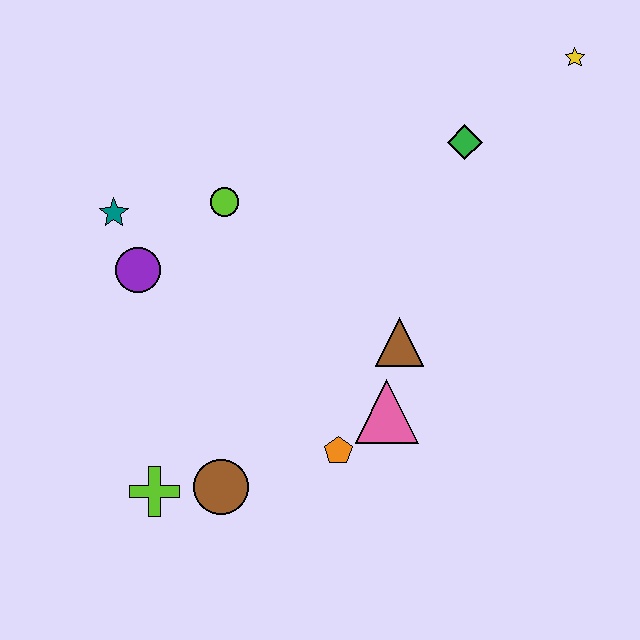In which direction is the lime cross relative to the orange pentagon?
The lime cross is to the left of the orange pentagon.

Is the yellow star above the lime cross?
Yes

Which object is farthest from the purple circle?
The yellow star is farthest from the purple circle.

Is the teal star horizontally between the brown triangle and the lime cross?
No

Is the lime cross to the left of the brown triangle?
Yes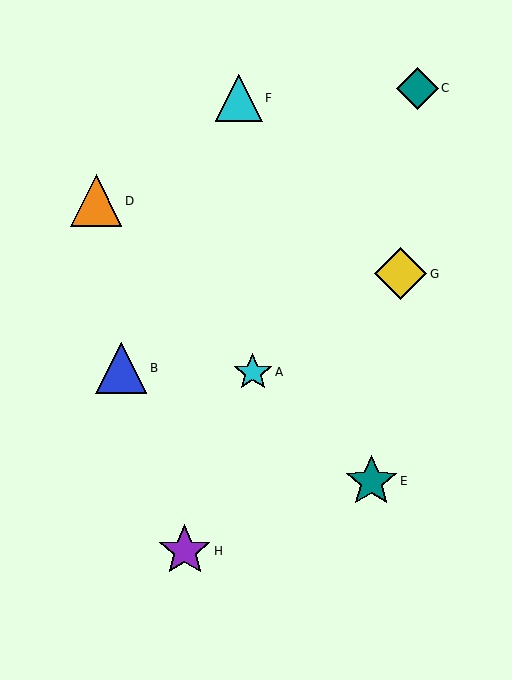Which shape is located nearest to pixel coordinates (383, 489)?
The teal star (labeled E) at (371, 481) is nearest to that location.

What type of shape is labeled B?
Shape B is a blue triangle.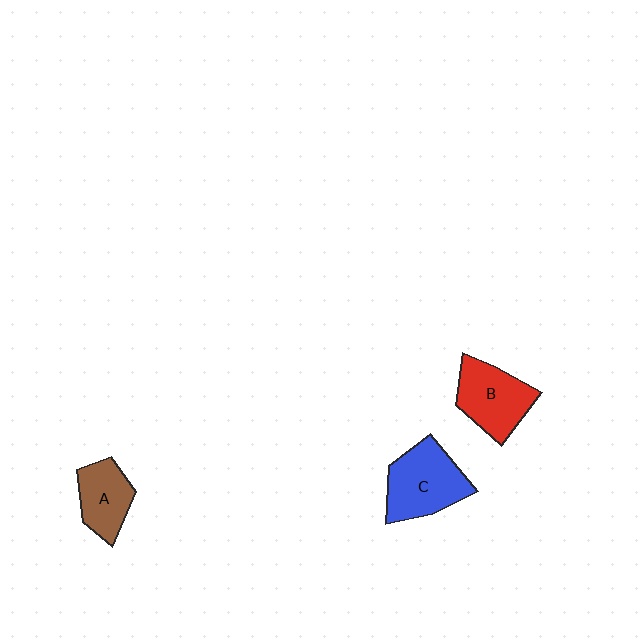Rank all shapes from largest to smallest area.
From largest to smallest: C (blue), B (red), A (brown).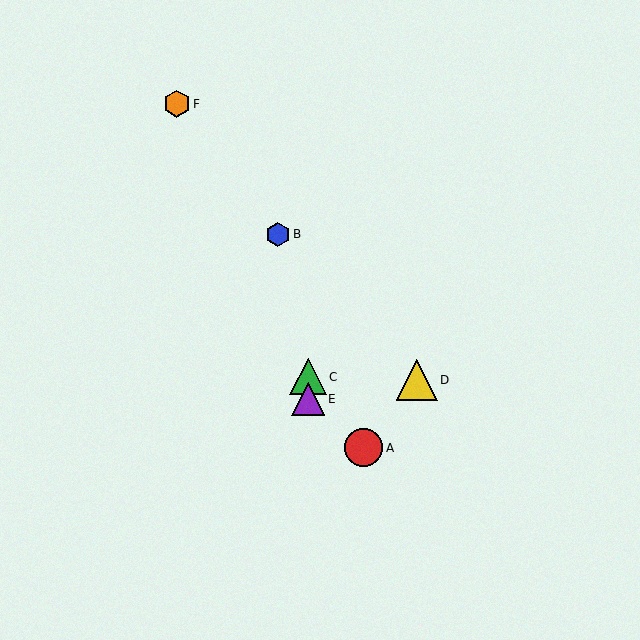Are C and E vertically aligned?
Yes, both are at x≈308.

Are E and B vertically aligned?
No, E is at x≈308 and B is at x≈278.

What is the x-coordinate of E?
Object E is at x≈308.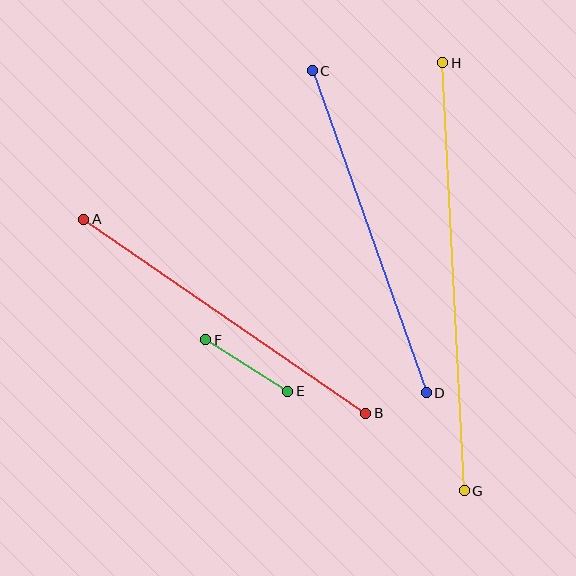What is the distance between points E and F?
The distance is approximately 97 pixels.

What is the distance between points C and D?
The distance is approximately 342 pixels.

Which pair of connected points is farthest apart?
Points G and H are farthest apart.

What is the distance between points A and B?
The distance is approximately 342 pixels.